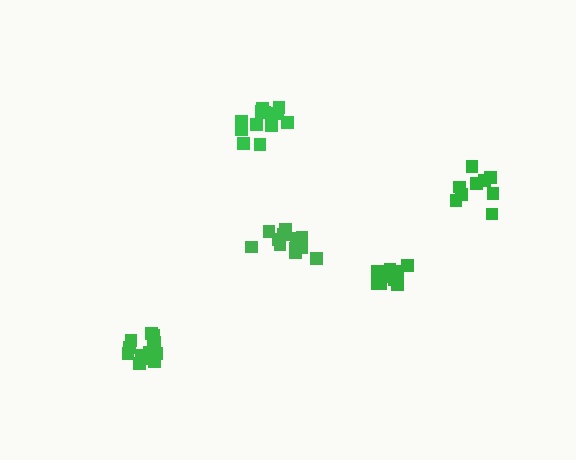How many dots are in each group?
Group 1: 15 dots, Group 2: 9 dots, Group 3: 15 dots, Group 4: 14 dots, Group 5: 13 dots (66 total).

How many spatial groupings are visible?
There are 5 spatial groupings.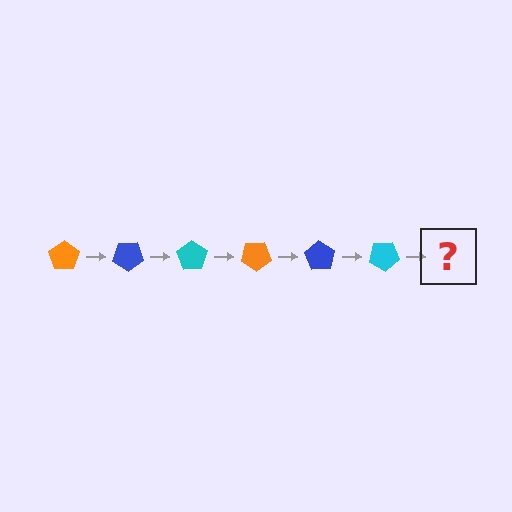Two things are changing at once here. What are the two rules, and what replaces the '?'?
The two rules are that it rotates 35 degrees each step and the color cycles through orange, blue, and cyan. The '?' should be an orange pentagon, rotated 210 degrees from the start.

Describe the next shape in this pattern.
It should be an orange pentagon, rotated 210 degrees from the start.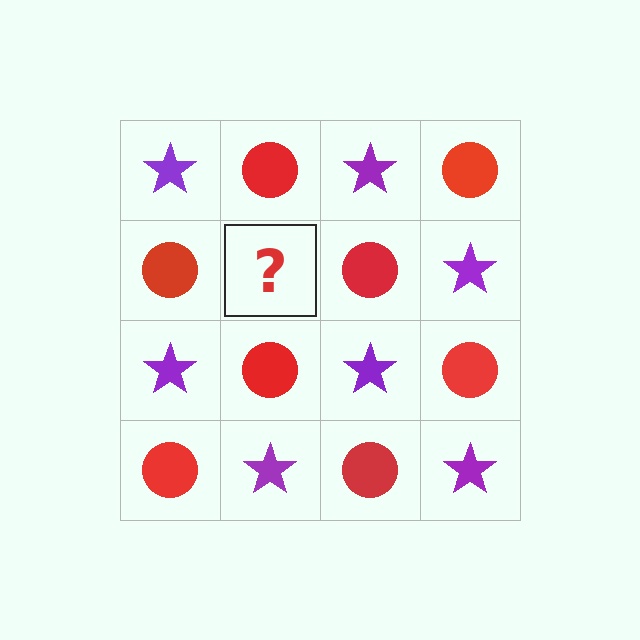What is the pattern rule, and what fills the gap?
The rule is that it alternates purple star and red circle in a checkerboard pattern. The gap should be filled with a purple star.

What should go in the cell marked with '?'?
The missing cell should contain a purple star.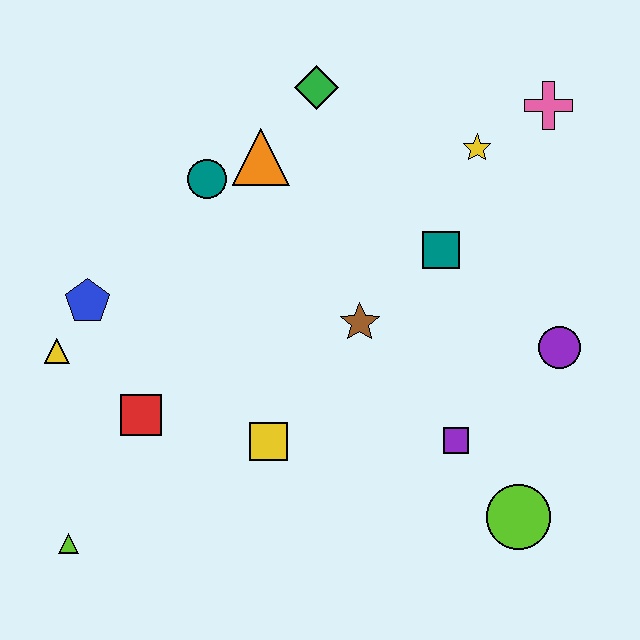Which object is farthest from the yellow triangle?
The pink cross is farthest from the yellow triangle.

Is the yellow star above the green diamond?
No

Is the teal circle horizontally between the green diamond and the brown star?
No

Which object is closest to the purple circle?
The purple square is closest to the purple circle.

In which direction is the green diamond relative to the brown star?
The green diamond is above the brown star.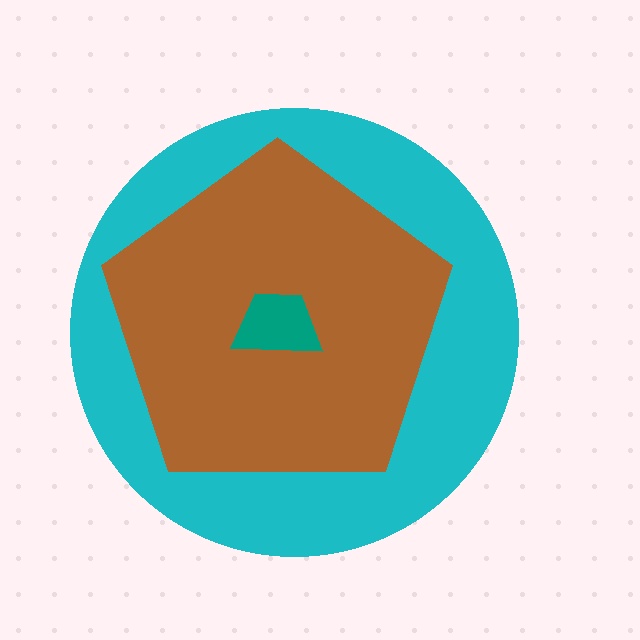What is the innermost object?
The teal trapezoid.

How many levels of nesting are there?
3.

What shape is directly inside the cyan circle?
The brown pentagon.